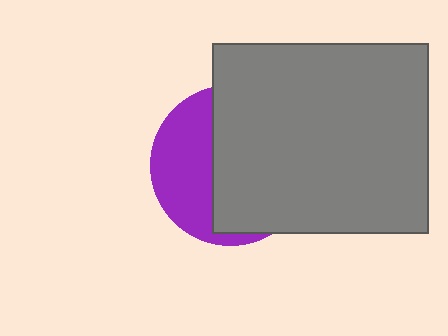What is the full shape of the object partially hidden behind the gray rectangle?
The partially hidden object is a purple circle.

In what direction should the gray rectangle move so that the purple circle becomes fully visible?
The gray rectangle should move right. That is the shortest direction to clear the overlap and leave the purple circle fully visible.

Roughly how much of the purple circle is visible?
A small part of it is visible (roughly 38%).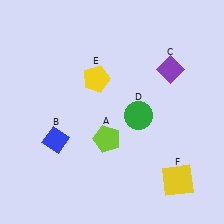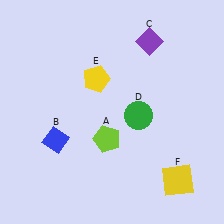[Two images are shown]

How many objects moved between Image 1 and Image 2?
1 object moved between the two images.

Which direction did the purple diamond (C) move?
The purple diamond (C) moved up.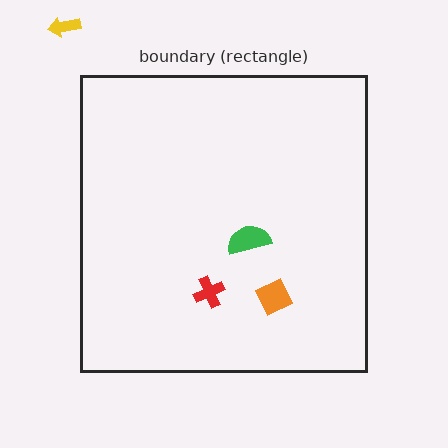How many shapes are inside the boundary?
3 inside, 1 outside.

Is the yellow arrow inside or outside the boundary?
Outside.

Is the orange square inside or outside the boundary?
Inside.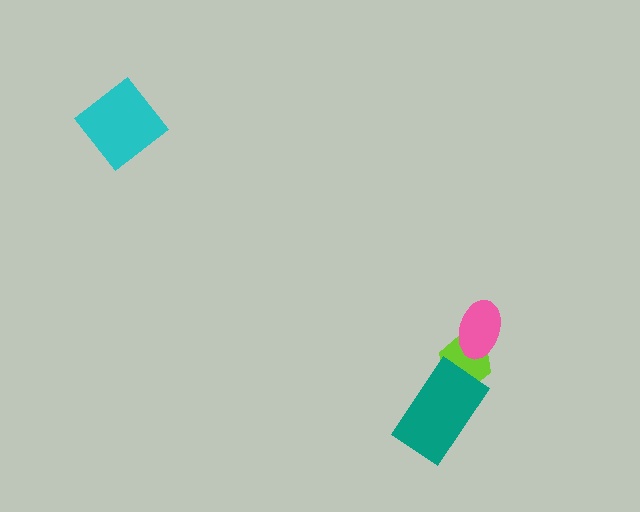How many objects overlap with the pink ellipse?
1 object overlaps with the pink ellipse.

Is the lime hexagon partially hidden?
Yes, it is partially covered by another shape.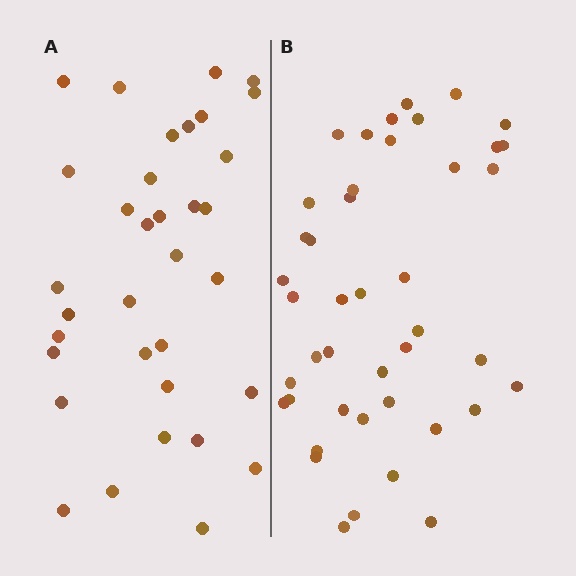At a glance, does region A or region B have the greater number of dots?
Region B (the right region) has more dots.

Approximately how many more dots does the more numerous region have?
Region B has roughly 8 or so more dots than region A.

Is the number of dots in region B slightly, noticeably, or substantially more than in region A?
Region B has noticeably more, but not dramatically so. The ratio is roughly 1.3 to 1.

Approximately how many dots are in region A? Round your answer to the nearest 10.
About 30 dots. (The exact count is 34, which rounds to 30.)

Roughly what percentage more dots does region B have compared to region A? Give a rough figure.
About 25% more.